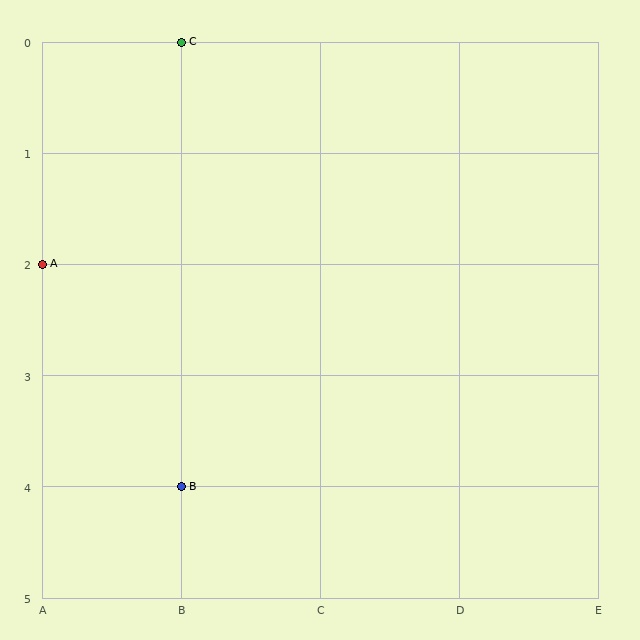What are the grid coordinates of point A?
Point A is at grid coordinates (A, 2).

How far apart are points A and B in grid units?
Points A and B are 1 column and 2 rows apart (about 2.2 grid units diagonally).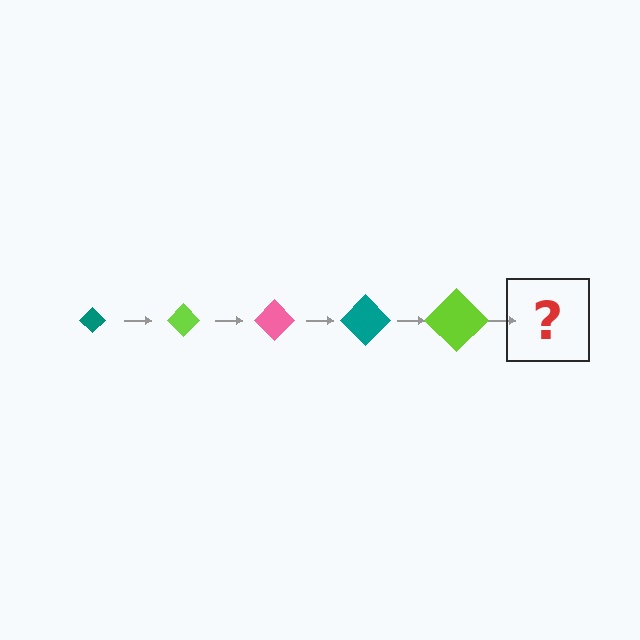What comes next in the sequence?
The next element should be a pink diamond, larger than the previous one.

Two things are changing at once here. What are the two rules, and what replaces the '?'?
The two rules are that the diamond grows larger each step and the color cycles through teal, lime, and pink. The '?' should be a pink diamond, larger than the previous one.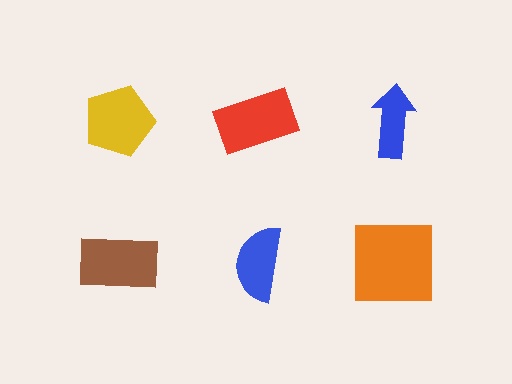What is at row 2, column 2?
A blue semicircle.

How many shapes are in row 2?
3 shapes.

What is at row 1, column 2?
A red rectangle.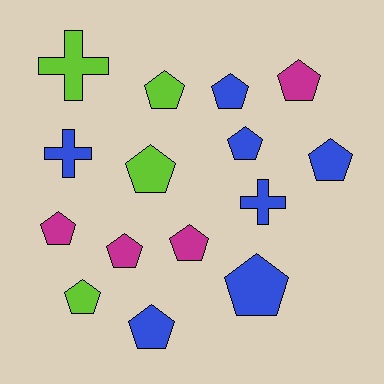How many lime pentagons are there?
There are 3 lime pentagons.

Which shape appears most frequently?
Pentagon, with 12 objects.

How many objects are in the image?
There are 15 objects.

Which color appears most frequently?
Blue, with 7 objects.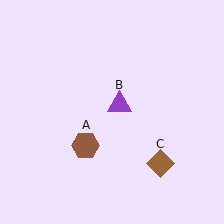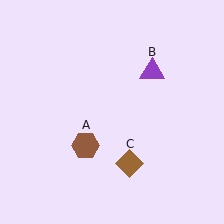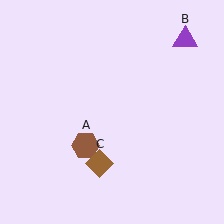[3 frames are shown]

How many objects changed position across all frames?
2 objects changed position: purple triangle (object B), brown diamond (object C).